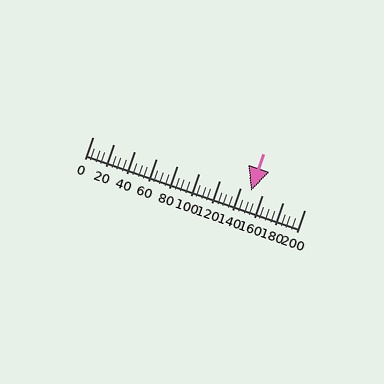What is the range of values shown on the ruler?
The ruler shows values from 0 to 200.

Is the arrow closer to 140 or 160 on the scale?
The arrow is closer to 140.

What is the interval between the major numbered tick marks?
The major tick marks are spaced 20 units apart.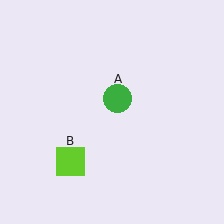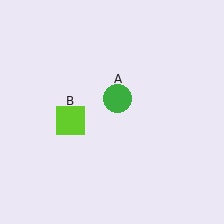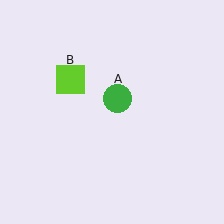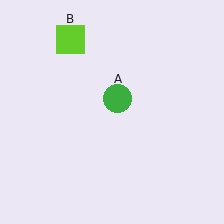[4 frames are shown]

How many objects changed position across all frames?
1 object changed position: lime square (object B).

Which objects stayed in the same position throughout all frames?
Green circle (object A) remained stationary.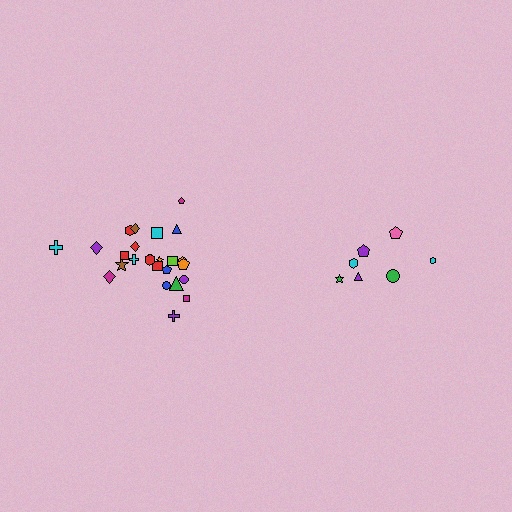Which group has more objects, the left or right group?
The left group.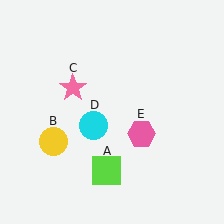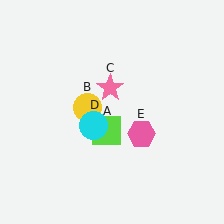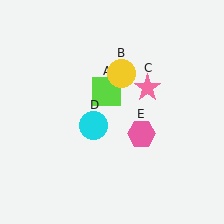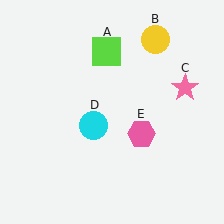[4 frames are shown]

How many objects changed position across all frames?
3 objects changed position: lime square (object A), yellow circle (object B), pink star (object C).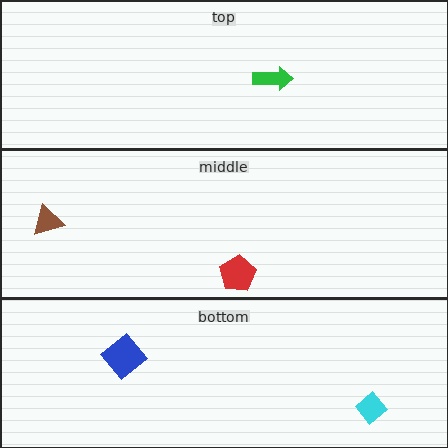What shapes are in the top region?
The green arrow.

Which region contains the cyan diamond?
The bottom region.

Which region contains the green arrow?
The top region.